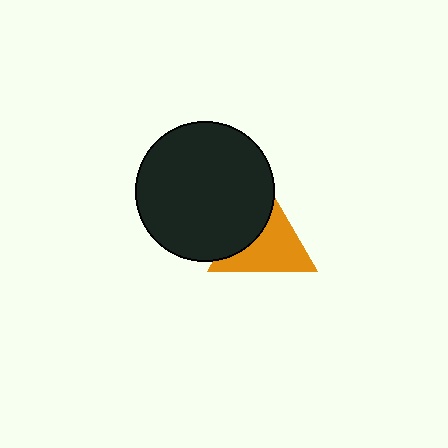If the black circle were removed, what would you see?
You would see the complete orange triangle.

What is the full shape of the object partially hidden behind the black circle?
The partially hidden object is an orange triangle.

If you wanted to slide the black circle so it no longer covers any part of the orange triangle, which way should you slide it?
Slide it left — that is the most direct way to separate the two shapes.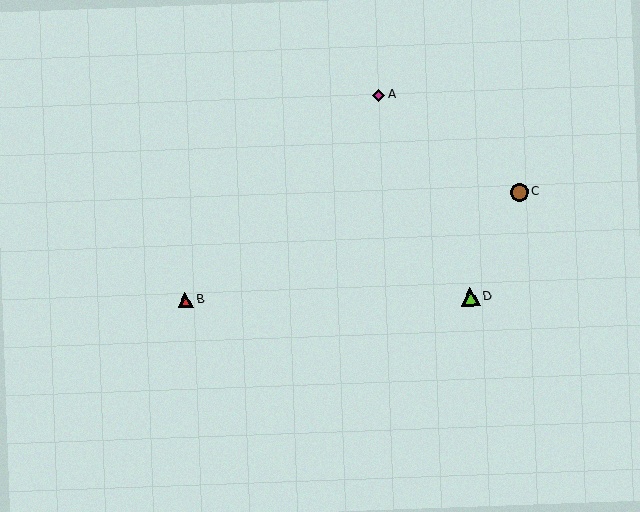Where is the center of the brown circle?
The center of the brown circle is at (519, 192).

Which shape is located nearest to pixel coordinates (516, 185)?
The brown circle (labeled C) at (519, 192) is nearest to that location.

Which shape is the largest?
The lime triangle (labeled D) is the largest.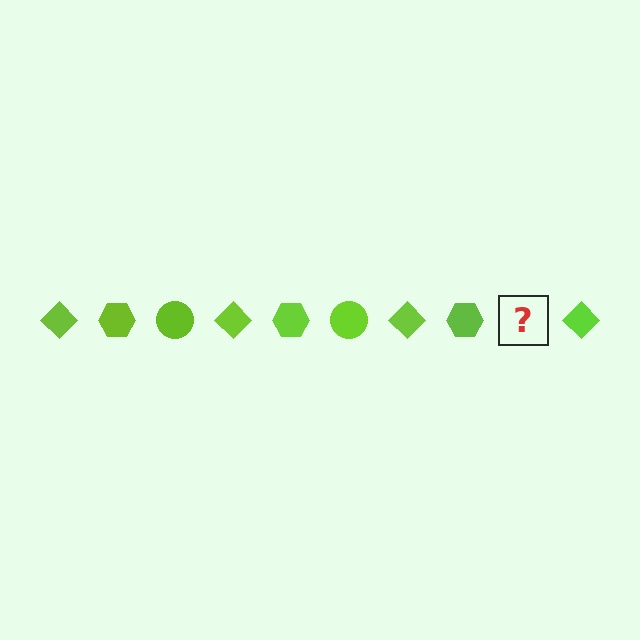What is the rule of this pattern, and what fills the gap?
The rule is that the pattern cycles through diamond, hexagon, circle shapes in lime. The gap should be filled with a lime circle.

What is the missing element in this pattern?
The missing element is a lime circle.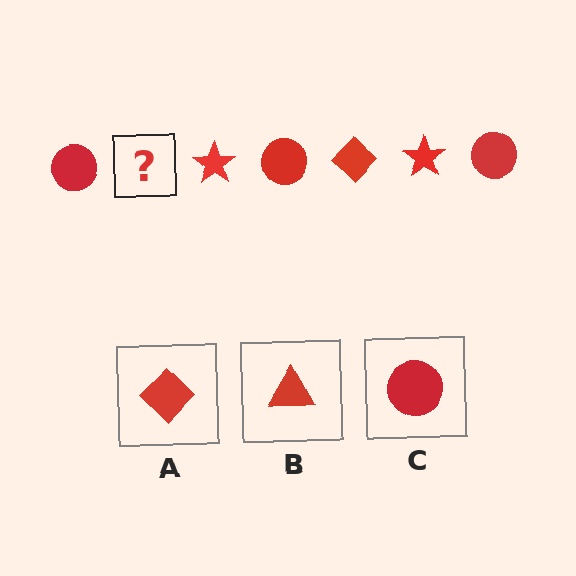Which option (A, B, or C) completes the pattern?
A.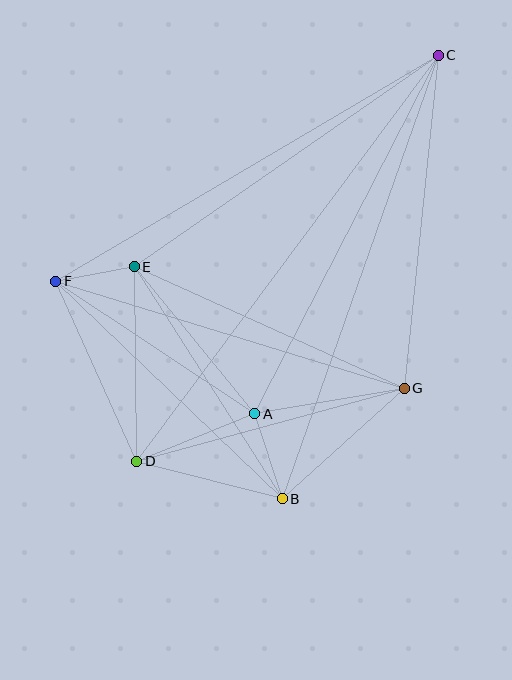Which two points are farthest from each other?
Points C and D are farthest from each other.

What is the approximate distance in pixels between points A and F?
The distance between A and F is approximately 239 pixels.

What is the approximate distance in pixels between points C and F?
The distance between C and F is approximately 444 pixels.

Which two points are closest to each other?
Points E and F are closest to each other.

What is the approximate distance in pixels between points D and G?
The distance between D and G is approximately 278 pixels.